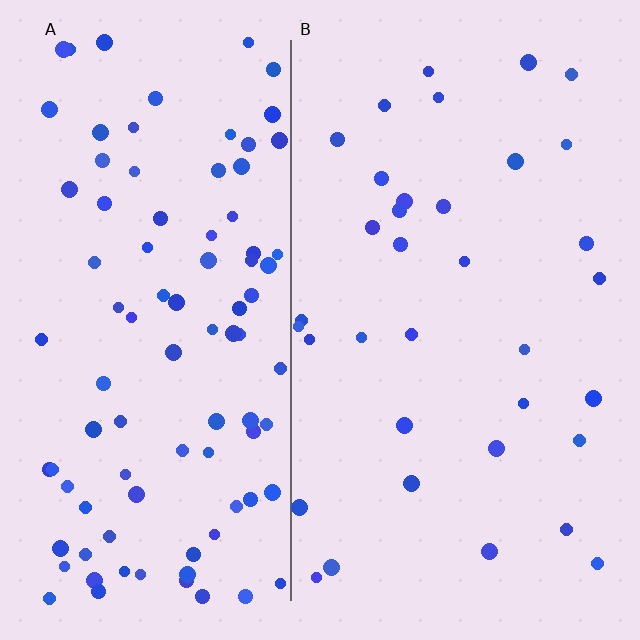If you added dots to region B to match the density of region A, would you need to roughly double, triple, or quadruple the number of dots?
Approximately triple.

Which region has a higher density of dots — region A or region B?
A (the left).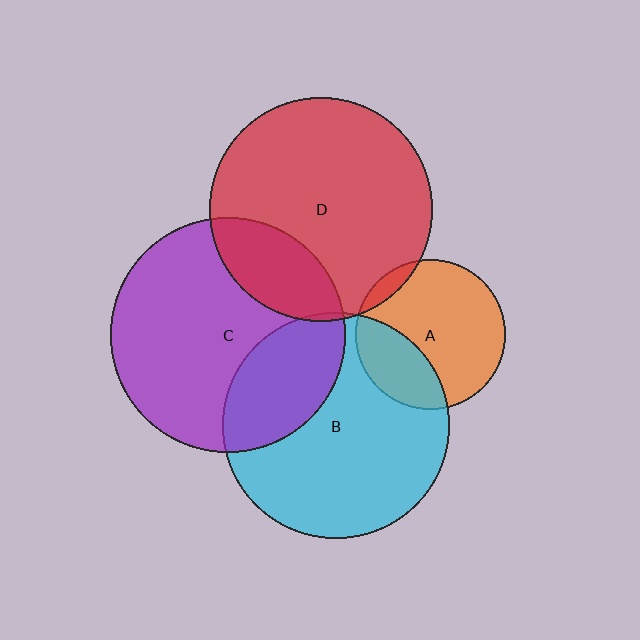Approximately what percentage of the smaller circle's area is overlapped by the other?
Approximately 5%.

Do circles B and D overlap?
Yes.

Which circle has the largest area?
Circle C (purple).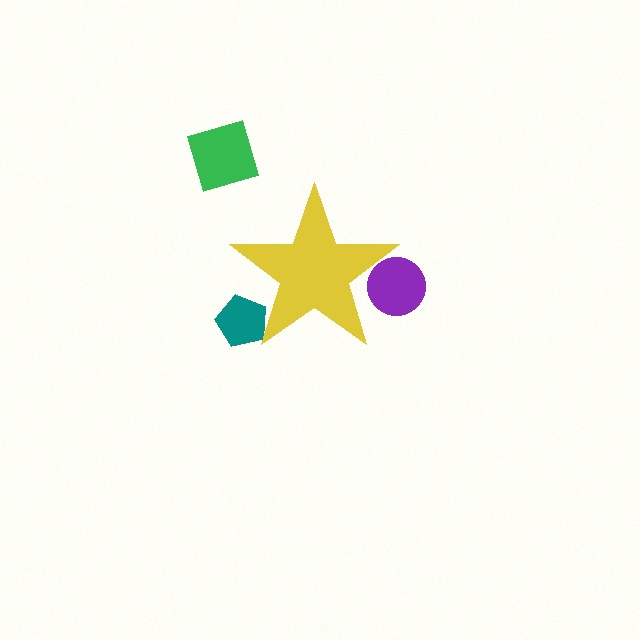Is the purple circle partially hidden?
Yes, the purple circle is partially hidden behind the yellow star.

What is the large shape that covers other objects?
A yellow star.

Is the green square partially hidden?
No, the green square is fully visible.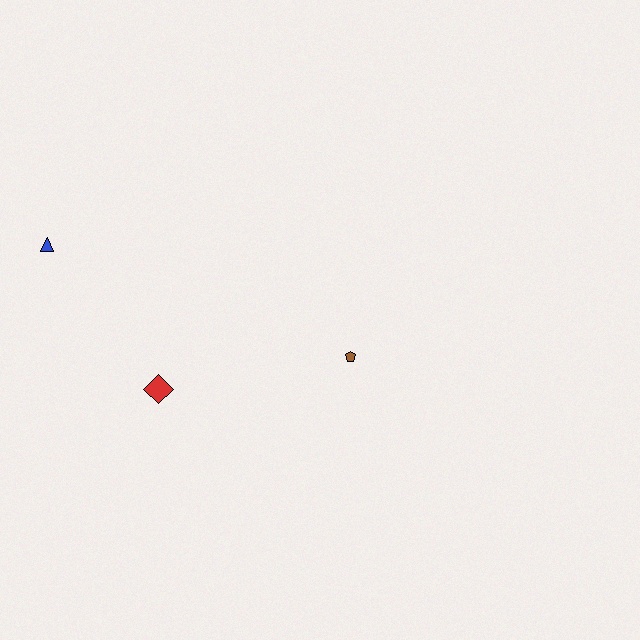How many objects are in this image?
There are 3 objects.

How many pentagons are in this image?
There is 1 pentagon.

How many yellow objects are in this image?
There are no yellow objects.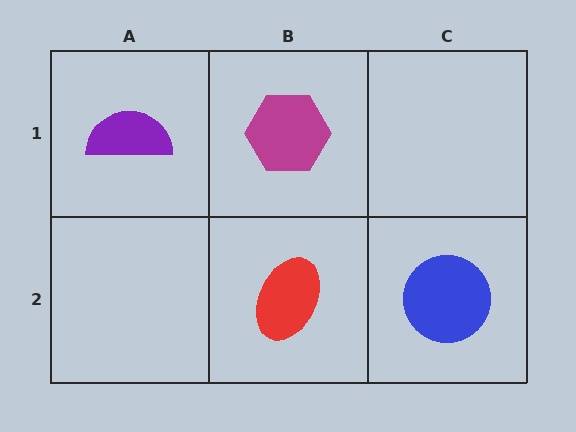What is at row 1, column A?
A purple semicircle.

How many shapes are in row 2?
2 shapes.